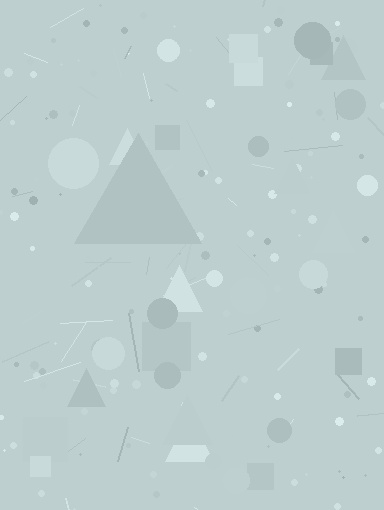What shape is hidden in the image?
A triangle is hidden in the image.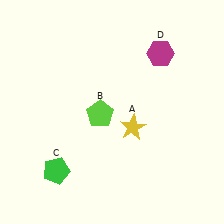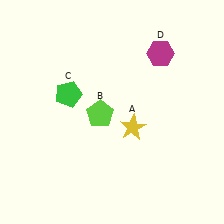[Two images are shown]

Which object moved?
The green pentagon (C) moved up.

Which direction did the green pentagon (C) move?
The green pentagon (C) moved up.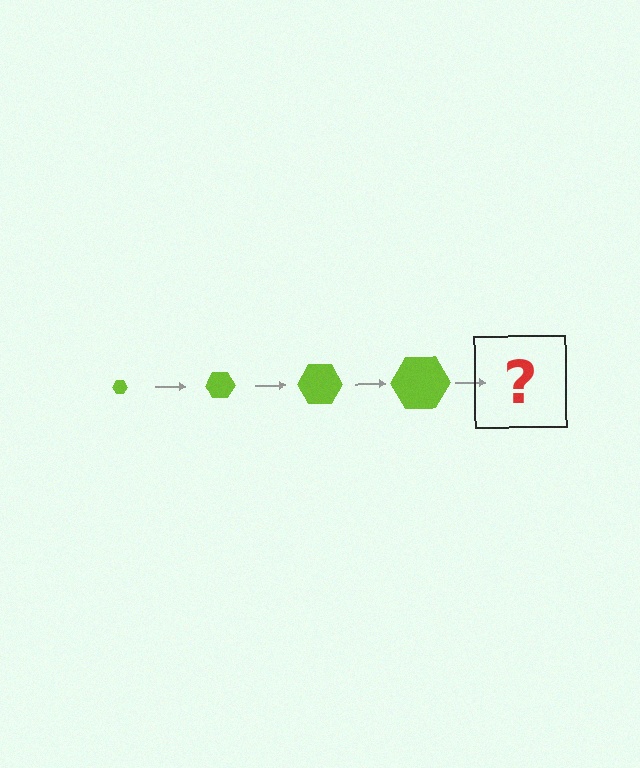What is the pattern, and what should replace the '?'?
The pattern is that the hexagon gets progressively larger each step. The '?' should be a lime hexagon, larger than the previous one.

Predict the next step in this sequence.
The next step is a lime hexagon, larger than the previous one.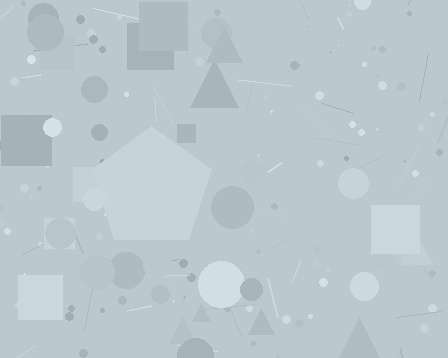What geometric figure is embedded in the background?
A pentagon is embedded in the background.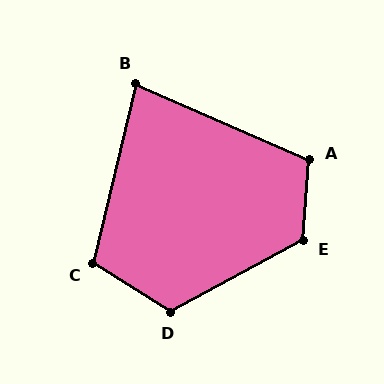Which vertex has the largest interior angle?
E, at approximately 122 degrees.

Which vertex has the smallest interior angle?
B, at approximately 80 degrees.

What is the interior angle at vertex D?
Approximately 120 degrees (obtuse).